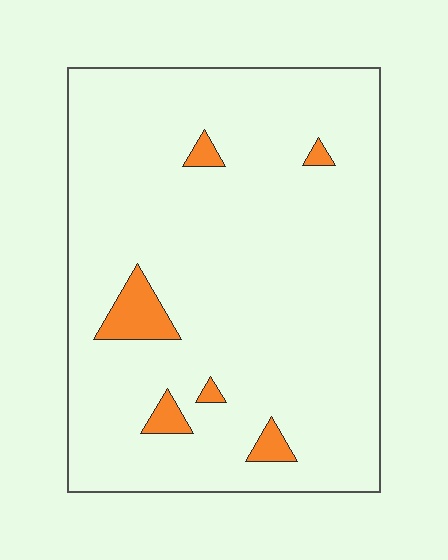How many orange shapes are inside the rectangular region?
6.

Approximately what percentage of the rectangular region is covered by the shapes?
Approximately 5%.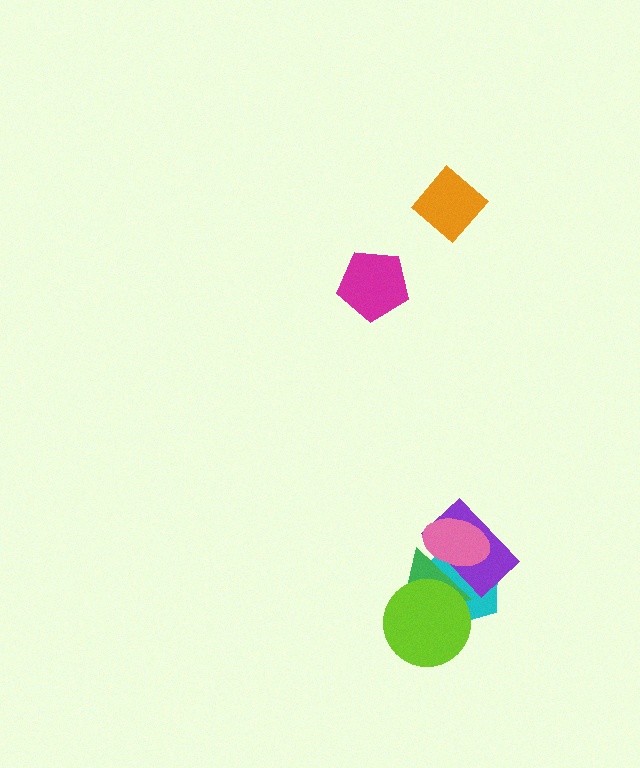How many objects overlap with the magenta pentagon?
0 objects overlap with the magenta pentagon.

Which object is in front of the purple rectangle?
The pink ellipse is in front of the purple rectangle.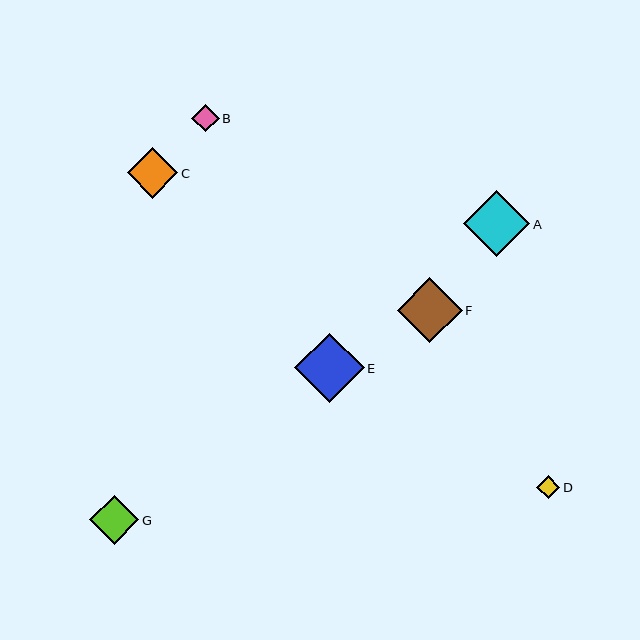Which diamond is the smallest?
Diamond D is the smallest with a size of approximately 23 pixels.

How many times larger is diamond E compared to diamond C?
Diamond E is approximately 1.4 times the size of diamond C.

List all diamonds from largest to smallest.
From largest to smallest: E, A, F, C, G, B, D.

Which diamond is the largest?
Diamond E is the largest with a size of approximately 69 pixels.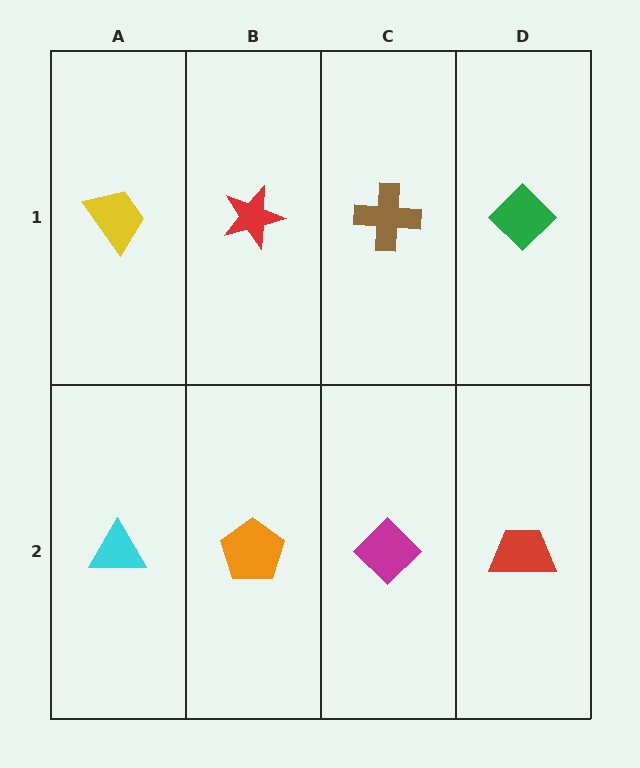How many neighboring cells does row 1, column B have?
3.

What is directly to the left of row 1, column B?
A yellow trapezoid.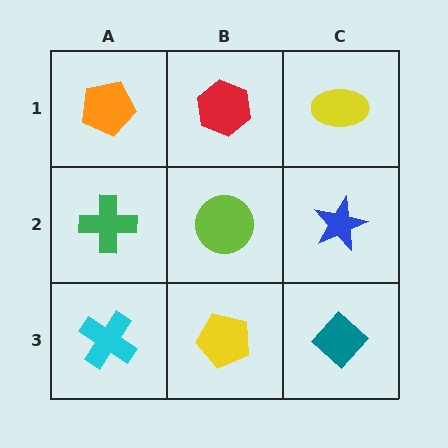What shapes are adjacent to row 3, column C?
A blue star (row 2, column C), a yellow pentagon (row 3, column B).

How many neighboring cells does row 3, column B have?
3.